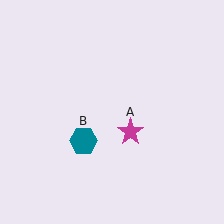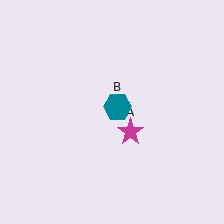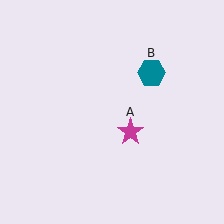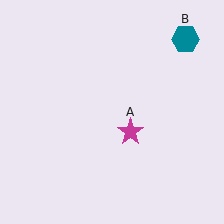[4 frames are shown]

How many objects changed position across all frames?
1 object changed position: teal hexagon (object B).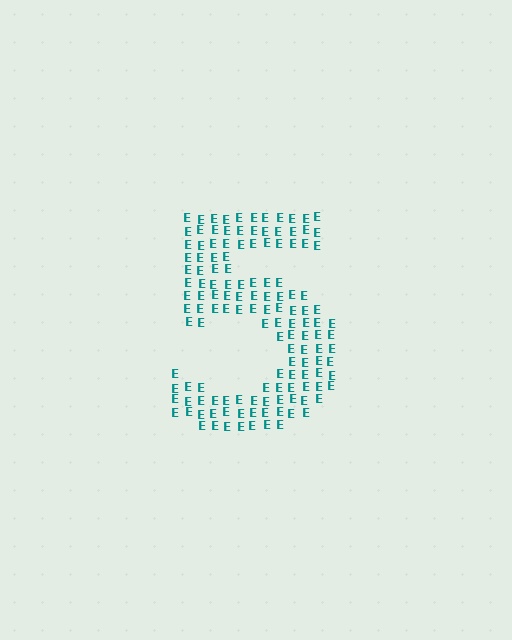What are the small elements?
The small elements are letter E's.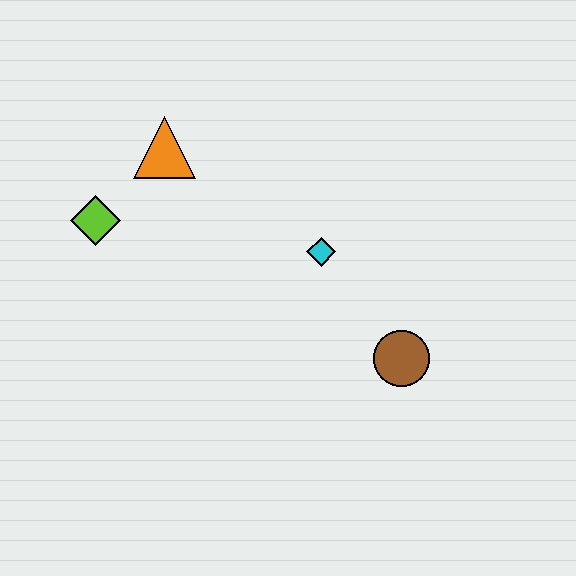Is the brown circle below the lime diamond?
Yes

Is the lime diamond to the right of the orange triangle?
No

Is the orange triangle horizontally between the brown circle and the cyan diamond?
No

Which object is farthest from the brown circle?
The lime diamond is farthest from the brown circle.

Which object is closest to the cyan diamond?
The brown circle is closest to the cyan diamond.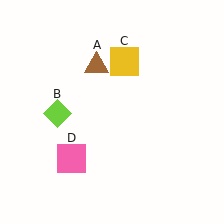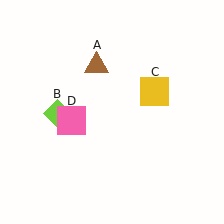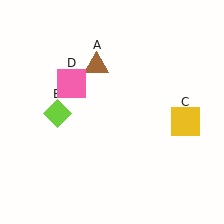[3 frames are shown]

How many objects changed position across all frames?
2 objects changed position: yellow square (object C), pink square (object D).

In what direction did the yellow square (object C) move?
The yellow square (object C) moved down and to the right.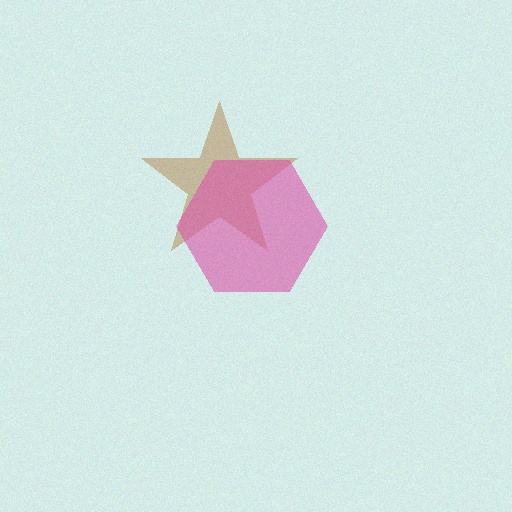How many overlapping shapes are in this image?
There are 2 overlapping shapes in the image.